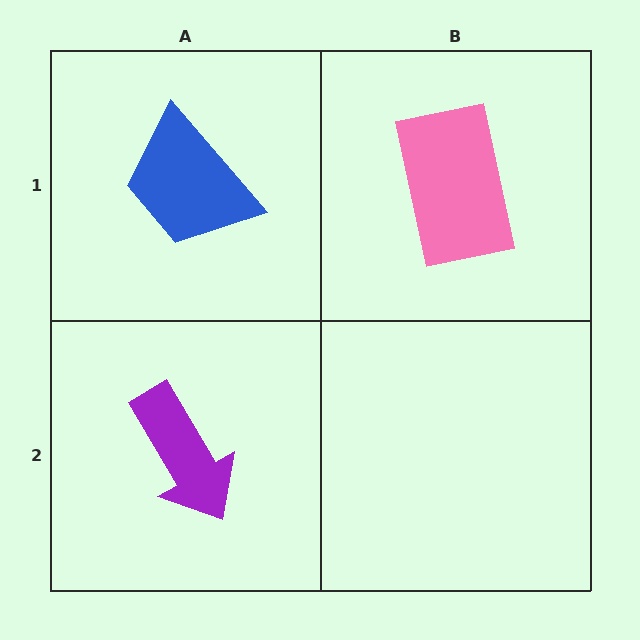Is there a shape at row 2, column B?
No, that cell is empty.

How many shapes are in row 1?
2 shapes.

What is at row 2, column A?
A purple arrow.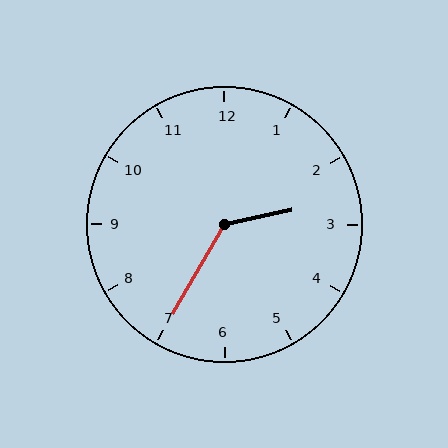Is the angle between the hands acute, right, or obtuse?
It is obtuse.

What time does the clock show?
2:35.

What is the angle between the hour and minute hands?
Approximately 132 degrees.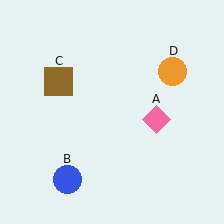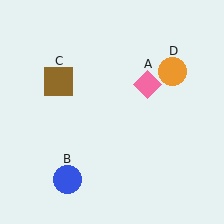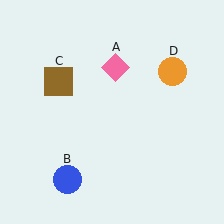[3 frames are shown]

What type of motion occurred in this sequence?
The pink diamond (object A) rotated counterclockwise around the center of the scene.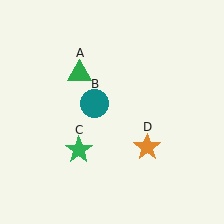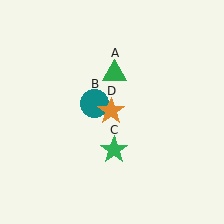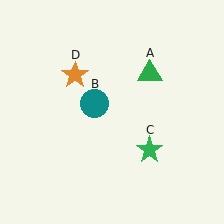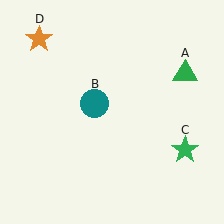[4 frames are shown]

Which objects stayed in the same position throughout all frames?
Teal circle (object B) remained stationary.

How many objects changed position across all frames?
3 objects changed position: green triangle (object A), green star (object C), orange star (object D).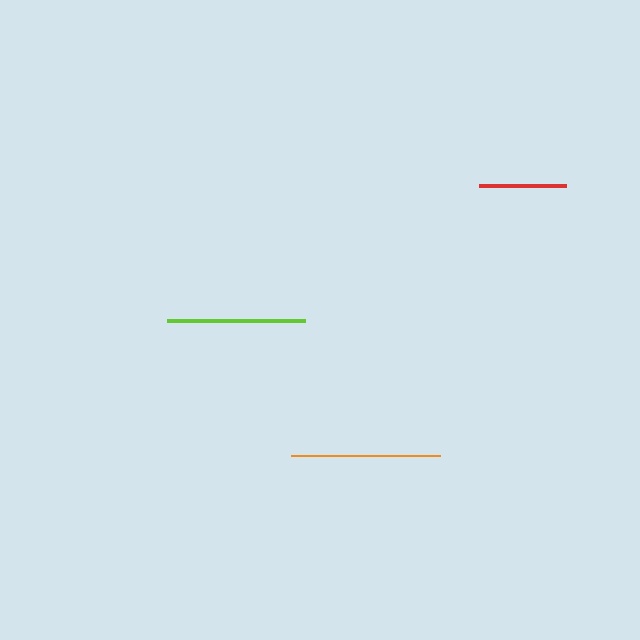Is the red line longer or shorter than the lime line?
The lime line is longer than the red line.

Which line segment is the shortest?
The red line is the shortest at approximately 87 pixels.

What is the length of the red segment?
The red segment is approximately 87 pixels long.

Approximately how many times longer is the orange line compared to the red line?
The orange line is approximately 1.7 times the length of the red line.